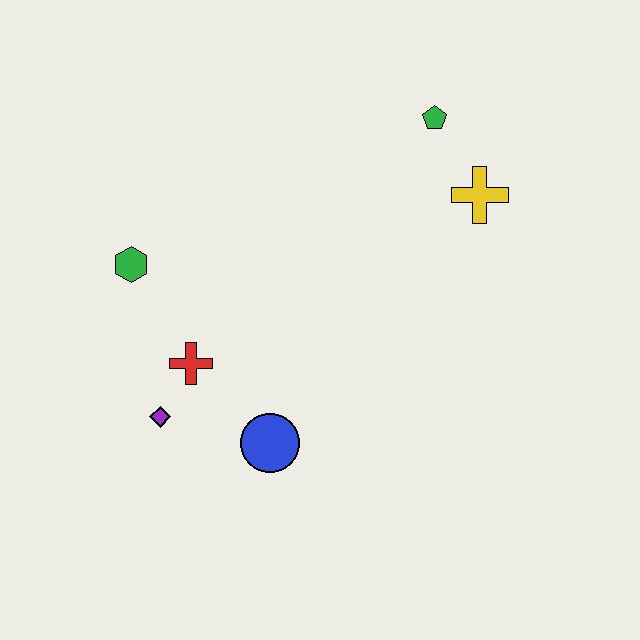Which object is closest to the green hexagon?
The red cross is closest to the green hexagon.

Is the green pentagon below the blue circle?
No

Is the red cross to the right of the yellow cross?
No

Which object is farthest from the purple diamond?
The green pentagon is farthest from the purple diamond.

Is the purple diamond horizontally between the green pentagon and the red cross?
No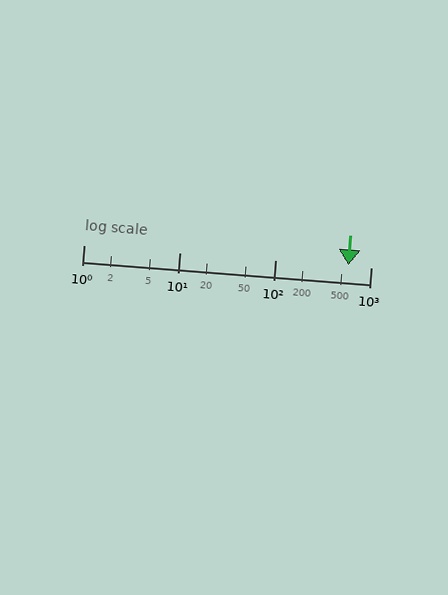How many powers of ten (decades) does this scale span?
The scale spans 3 decades, from 1 to 1000.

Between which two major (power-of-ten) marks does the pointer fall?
The pointer is between 100 and 1000.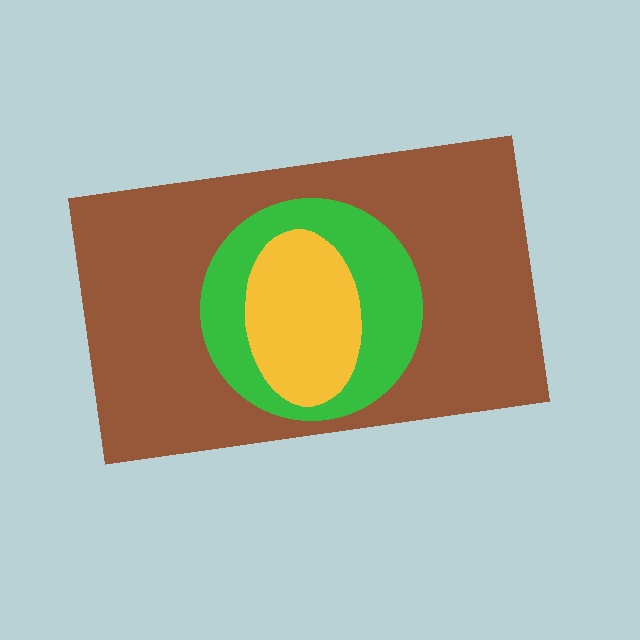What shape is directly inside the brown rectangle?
The green circle.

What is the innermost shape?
The yellow ellipse.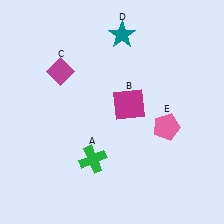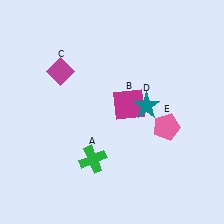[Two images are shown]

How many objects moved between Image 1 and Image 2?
1 object moved between the two images.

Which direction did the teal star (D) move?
The teal star (D) moved down.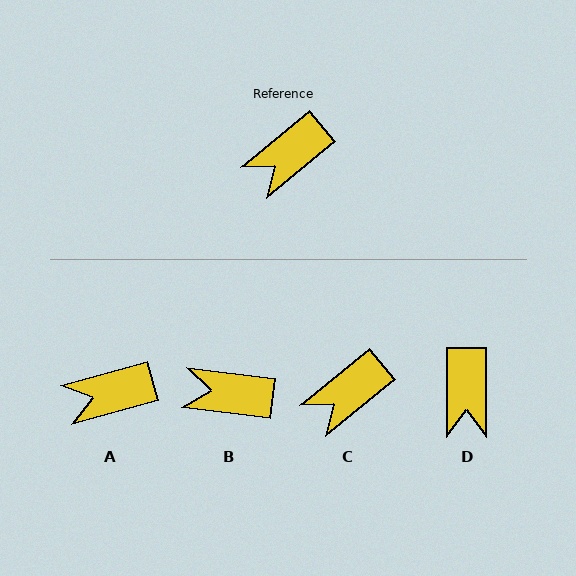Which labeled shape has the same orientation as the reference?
C.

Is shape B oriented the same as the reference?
No, it is off by about 47 degrees.